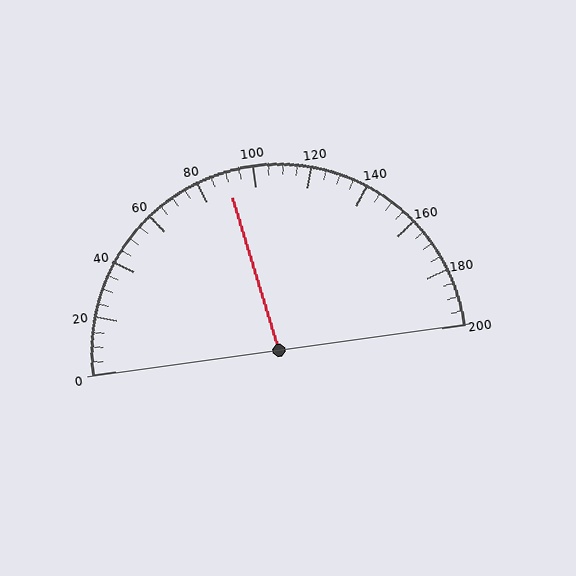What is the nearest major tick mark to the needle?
The nearest major tick mark is 80.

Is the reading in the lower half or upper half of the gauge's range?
The reading is in the lower half of the range (0 to 200).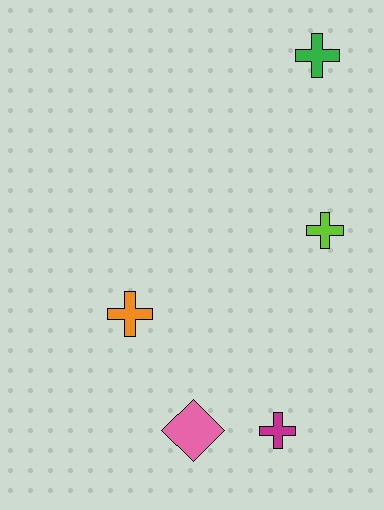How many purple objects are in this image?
There are no purple objects.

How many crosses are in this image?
There are 4 crosses.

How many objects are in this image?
There are 5 objects.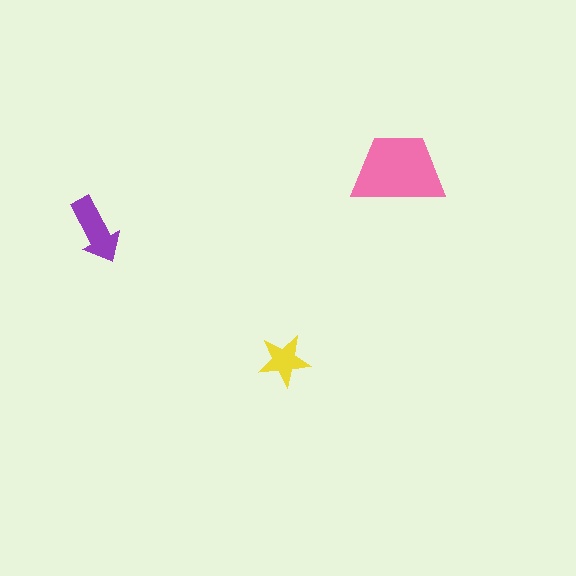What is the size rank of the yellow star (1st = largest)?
3rd.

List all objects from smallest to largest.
The yellow star, the purple arrow, the pink trapezoid.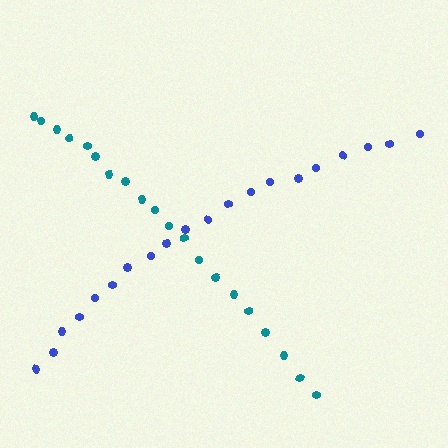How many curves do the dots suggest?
There are 2 distinct paths.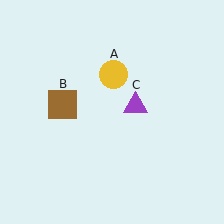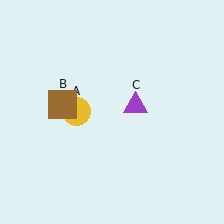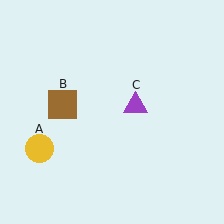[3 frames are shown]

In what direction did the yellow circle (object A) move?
The yellow circle (object A) moved down and to the left.